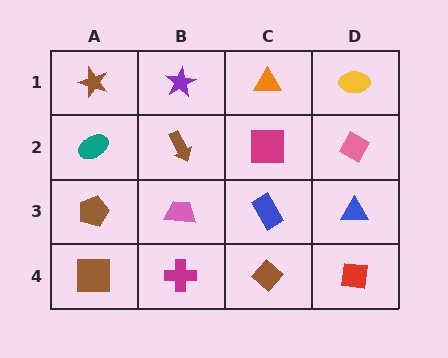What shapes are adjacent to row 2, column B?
A purple star (row 1, column B), a pink trapezoid (row 3, column B), a teal ellipse (row 2, column A), a magenta square (row 2, column C).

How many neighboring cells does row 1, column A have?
2.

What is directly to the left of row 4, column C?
A magenta cross.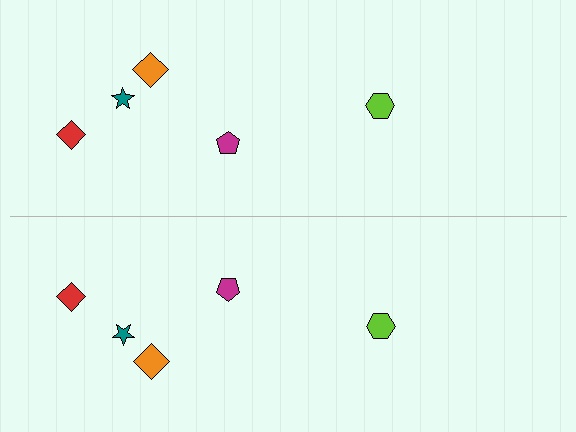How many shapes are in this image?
There are 10 shapes in this image.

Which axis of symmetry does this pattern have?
The pattern has a horizontal axis of symmetry running through the center of the image.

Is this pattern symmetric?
Yes, this pattern has bilateral (reflection) symmetry.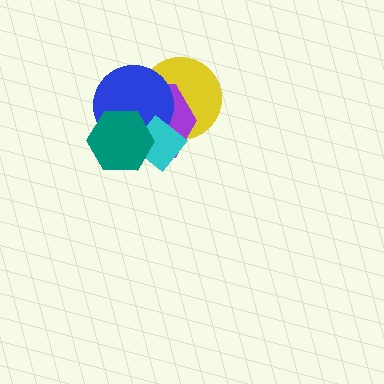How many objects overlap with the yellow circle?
3 objects overlap with the yellow circle.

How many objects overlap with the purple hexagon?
4 objects overlap with the purple hexagon.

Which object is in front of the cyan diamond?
The teal hexagon is in front of the cyan diamond.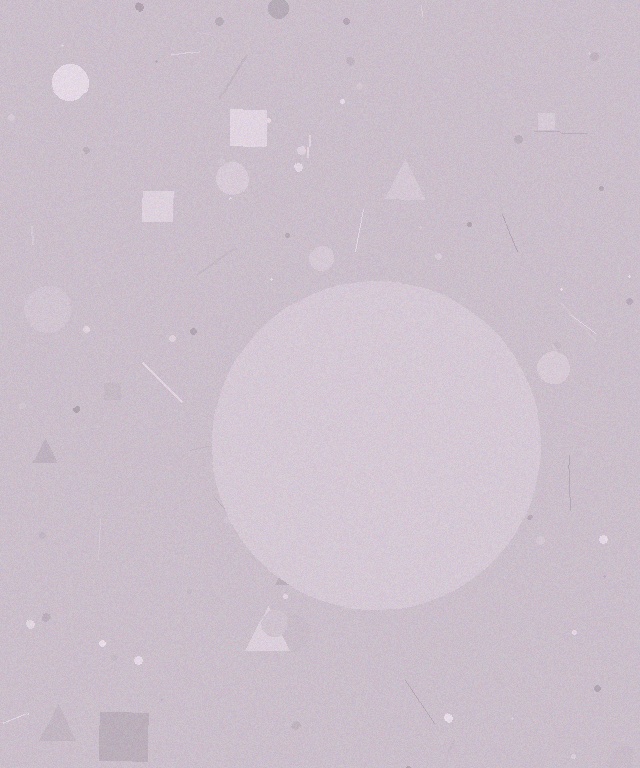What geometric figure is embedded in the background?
A circle is embedded in the background.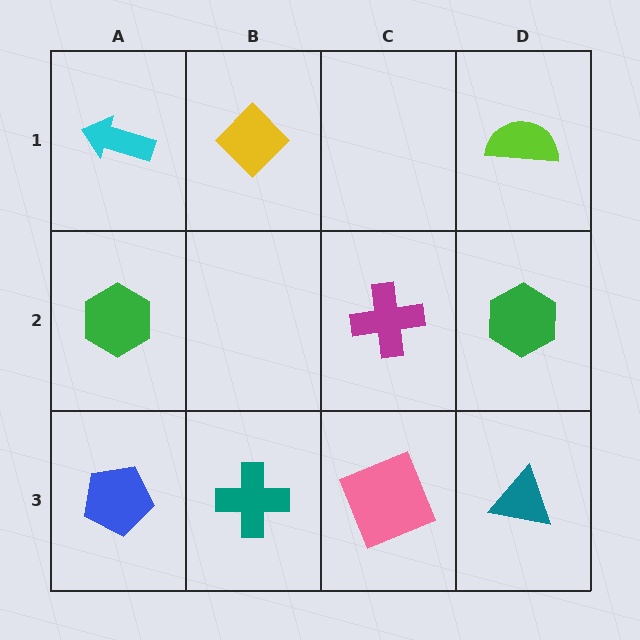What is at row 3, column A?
A blue pentagon.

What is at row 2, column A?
A green hexagon.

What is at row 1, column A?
A cyan arrow.